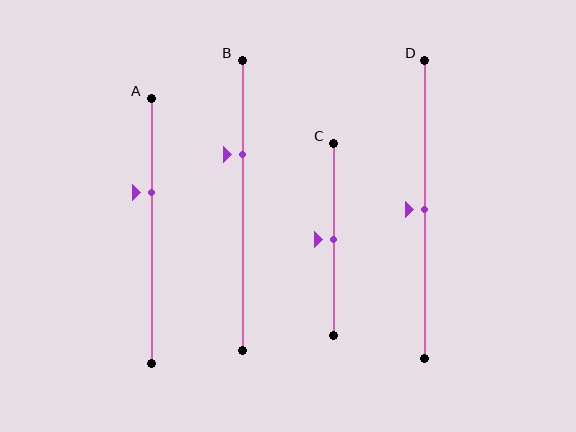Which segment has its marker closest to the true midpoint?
Segment C has its marker closest to the true midpoint.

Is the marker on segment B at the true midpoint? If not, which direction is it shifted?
No, the marker on segment B is shifted upward by about 18% of the segment length.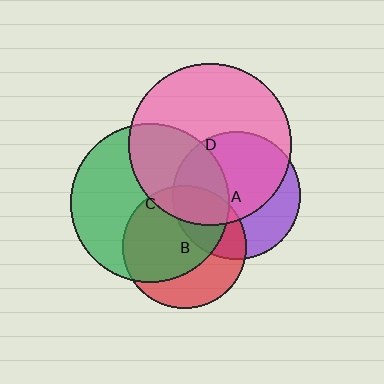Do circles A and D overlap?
Yes.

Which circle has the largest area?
Circle D (pink).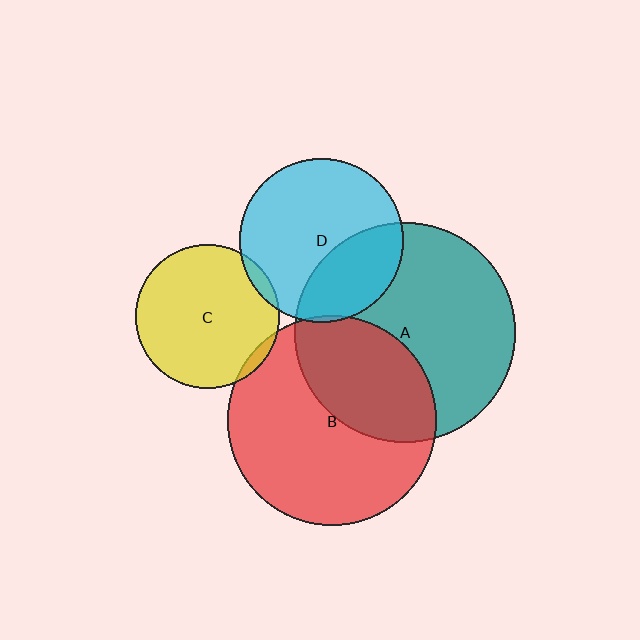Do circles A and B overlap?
Yes.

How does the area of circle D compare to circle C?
Approximately 1.3 times.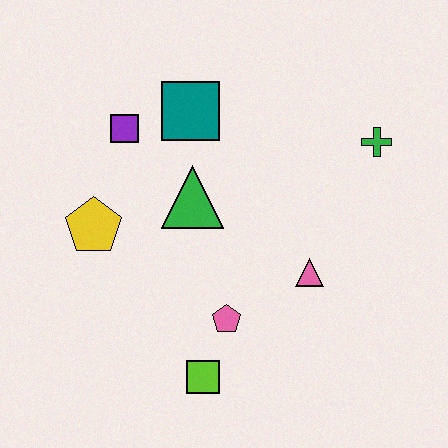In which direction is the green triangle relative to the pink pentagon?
The green triangle is above the pink pentagon.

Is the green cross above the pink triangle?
Yes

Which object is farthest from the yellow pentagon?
The green cross is farthest from the yellow pentagon.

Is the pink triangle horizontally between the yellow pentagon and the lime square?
No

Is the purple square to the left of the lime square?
Yes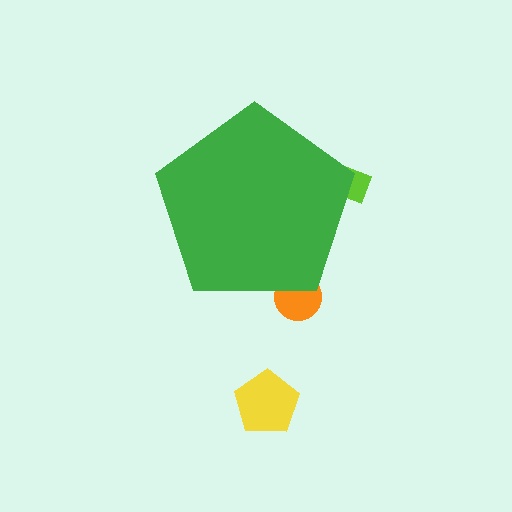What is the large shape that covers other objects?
A green pentagon.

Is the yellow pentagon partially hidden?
No, the yellow pentagon is fully visible.